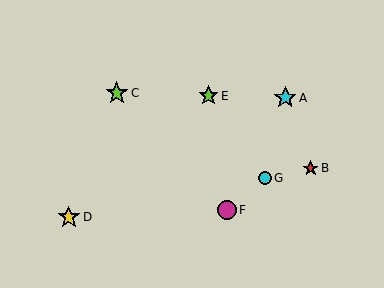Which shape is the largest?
The cyan star (labeled A) is the largest.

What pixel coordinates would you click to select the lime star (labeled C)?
Click at (117, 93) to select the lime star C.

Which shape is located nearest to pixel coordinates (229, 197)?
The magenta circle (labeled F) at (227, 210) is nearest to that location.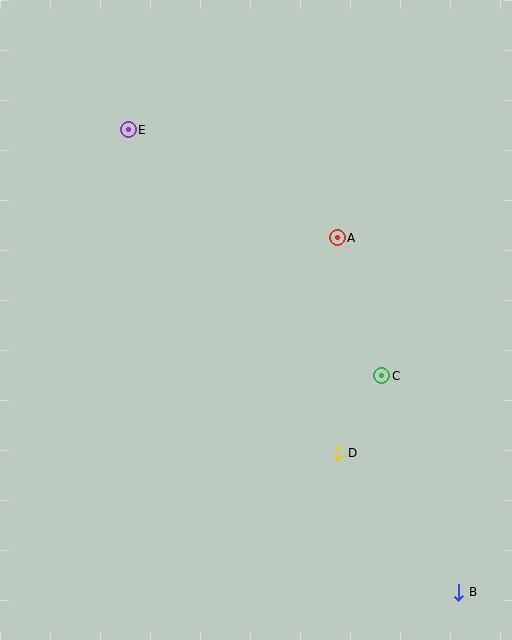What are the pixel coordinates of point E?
Point E is at (128, 130).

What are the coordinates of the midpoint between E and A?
The midpoint between E and A is at (233, 184).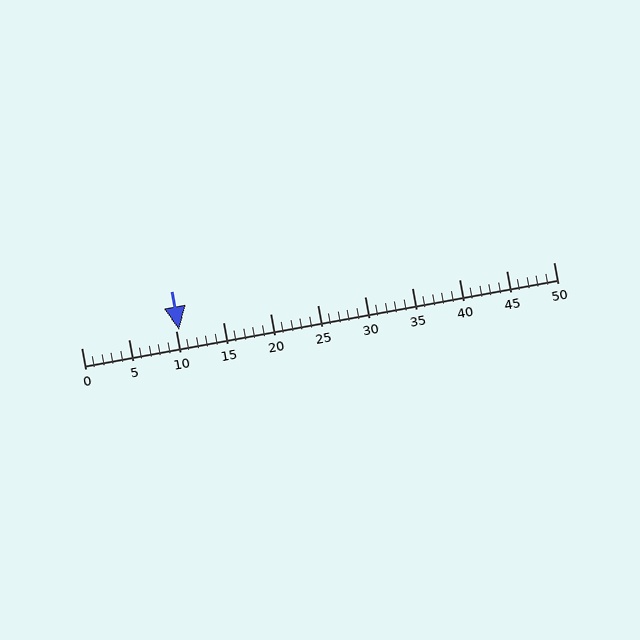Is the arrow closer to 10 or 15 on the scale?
The arrow is closer to 10.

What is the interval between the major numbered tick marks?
The major tick marks are spaced 5 units apart.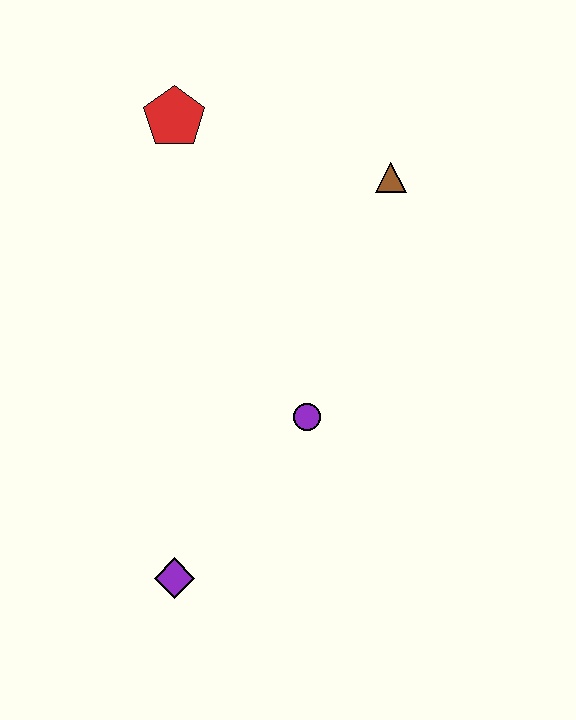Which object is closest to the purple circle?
The purple diamond is closest to the purple circle.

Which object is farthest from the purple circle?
The red pentagon is farthest from the purple circle.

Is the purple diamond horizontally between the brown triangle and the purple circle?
No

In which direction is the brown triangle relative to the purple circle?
The brown triangle is above the purple circle.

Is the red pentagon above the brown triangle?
Yes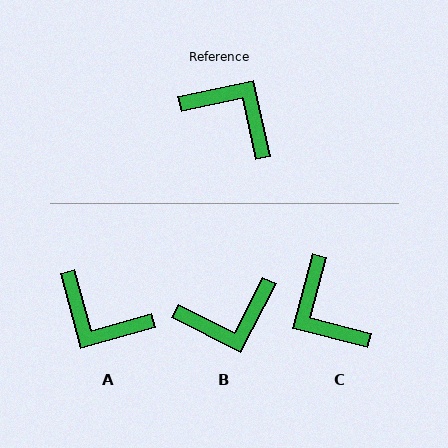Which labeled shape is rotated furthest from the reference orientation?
A, about 177 degrees away.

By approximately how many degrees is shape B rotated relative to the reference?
Approximately 129 degrees clockwise.